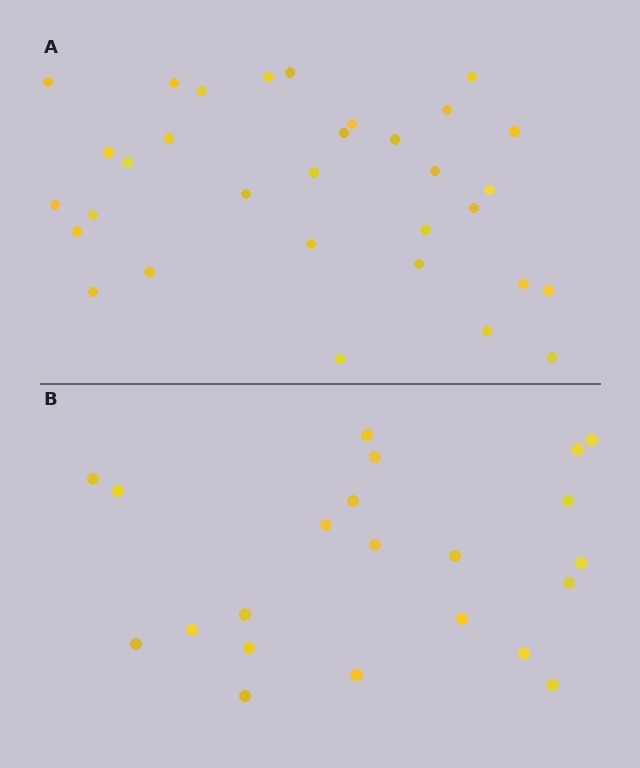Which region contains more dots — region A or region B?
Region A (the top region) has more dots.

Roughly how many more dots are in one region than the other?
Region A has roughly 10 or so more dots than region B.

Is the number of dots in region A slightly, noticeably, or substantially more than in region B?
Region A has substantially more. The ratio is roughly 1.5 to 1.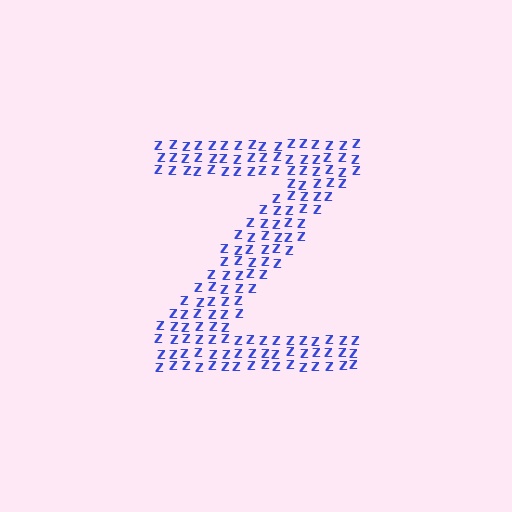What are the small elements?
The small elements are letter Z's.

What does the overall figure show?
The overall figure shows the letter Z.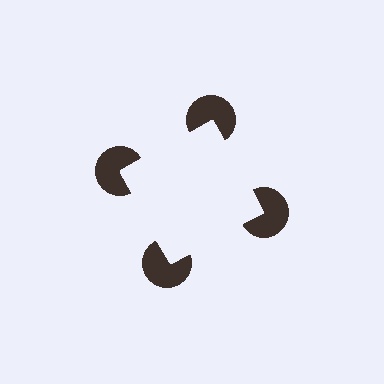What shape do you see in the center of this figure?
An illusory square — its edges are inferred from the aligned wedge cuts in the pac-man discs, not physically drawn.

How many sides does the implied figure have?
4 sides.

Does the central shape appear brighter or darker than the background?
It typically appears slightly brighter than the background, even though no actual brightness change is drawn.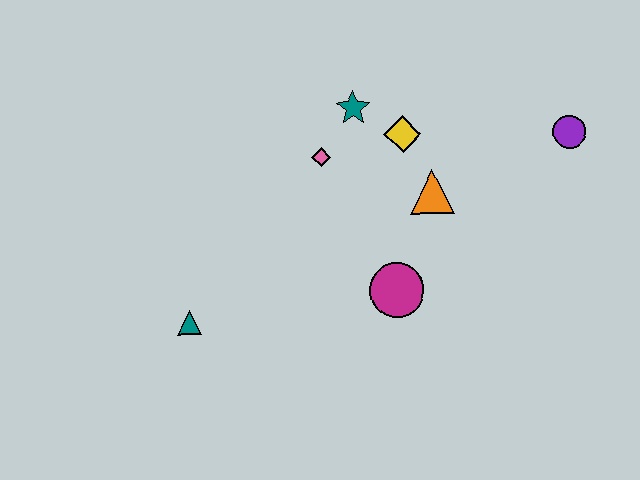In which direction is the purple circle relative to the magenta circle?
The purple circle is to the right of the magenta circle.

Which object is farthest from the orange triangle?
The teal triangle is farthest from the orange triangle.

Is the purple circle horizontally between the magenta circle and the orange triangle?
No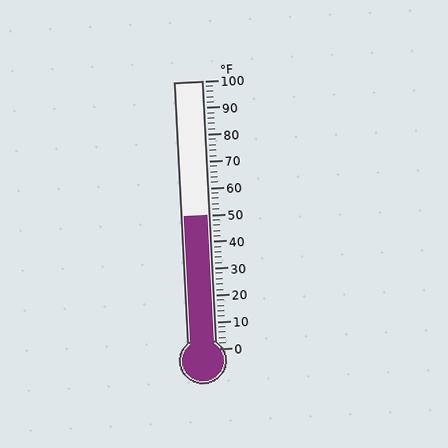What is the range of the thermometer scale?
The thermometer scale ranges from 0°F to 100°F.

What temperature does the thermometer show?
The thermometer shows approximately 50°F.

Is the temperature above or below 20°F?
The temperature is above 20°F.